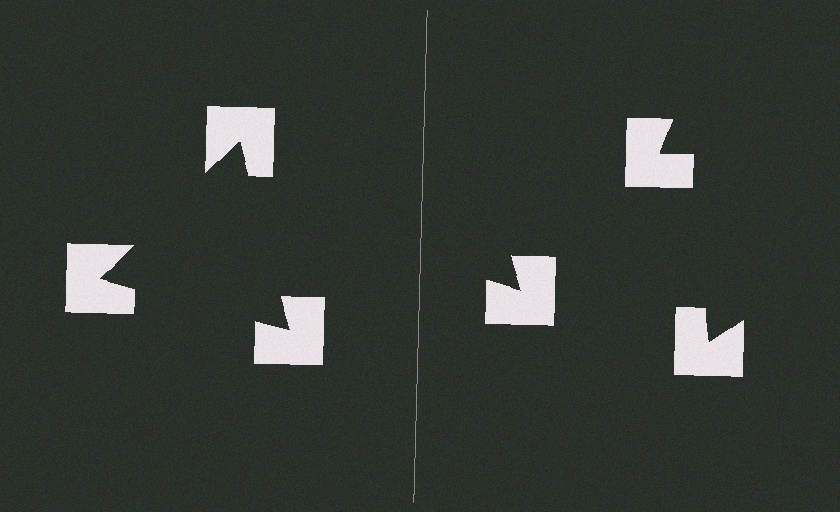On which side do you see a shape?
An illusory triangle appears on the left side. On the right side the wedge cuts are rotated, so no coherent shape forms.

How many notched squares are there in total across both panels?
6 — 3 on each side.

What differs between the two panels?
The notched squares are positioned identically on both sides; only the wedge orientations differ. On the left they align to a triangle; on the right they are misaligned.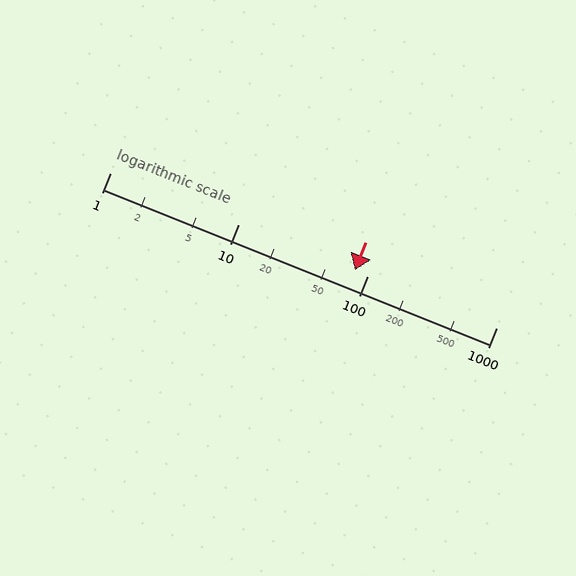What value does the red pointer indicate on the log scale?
The pointer indicates approximately 80.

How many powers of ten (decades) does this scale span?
The scale spans 3 decades, from 1 to 1000.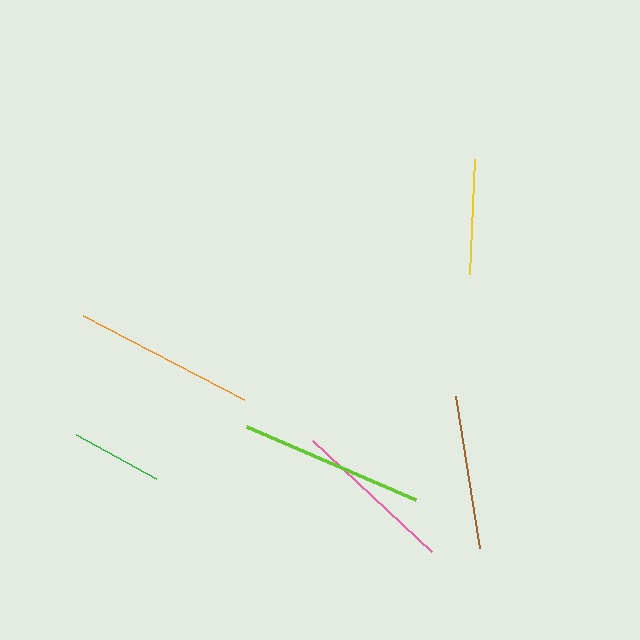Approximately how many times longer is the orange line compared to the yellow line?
The orange line is approximately 1.6 times the length of the yellow line.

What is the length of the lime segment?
The lime segment is approximately 184 pixels long.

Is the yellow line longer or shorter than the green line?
The yellow line is longer than the green line.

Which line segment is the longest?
The lime line is the longest at approximately 184 pixels.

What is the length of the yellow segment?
The yellow segment is approximately 115 pixels long.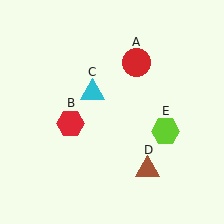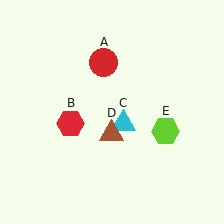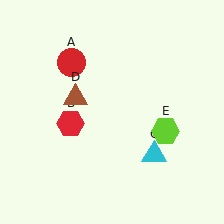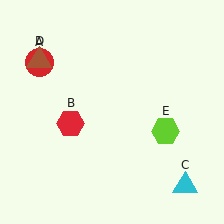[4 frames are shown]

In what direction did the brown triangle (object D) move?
The brown triangle (object D) moved up and to the left.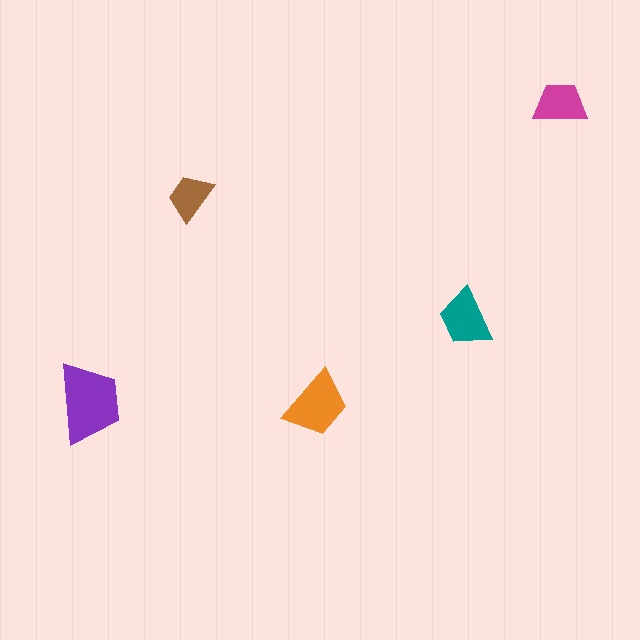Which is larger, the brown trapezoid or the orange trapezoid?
The orange one.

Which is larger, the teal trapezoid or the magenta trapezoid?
The teal one.